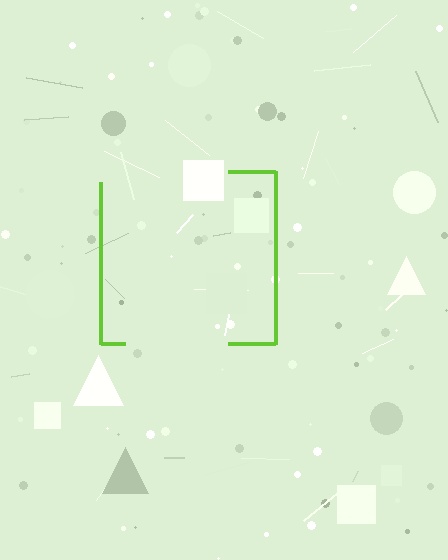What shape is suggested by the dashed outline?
The dashed outline suggests a square.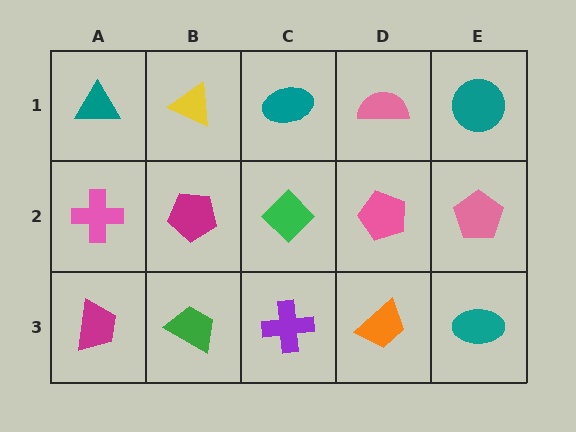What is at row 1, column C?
A teal ellipse.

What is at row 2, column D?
A pink pentagon.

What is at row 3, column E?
A teal ellipse.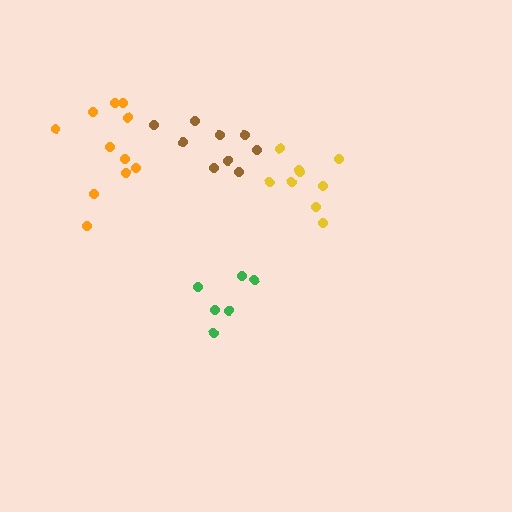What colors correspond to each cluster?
The clusters are colored: yellow, brown, orange, green.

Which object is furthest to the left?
The orange cluster is leftmost.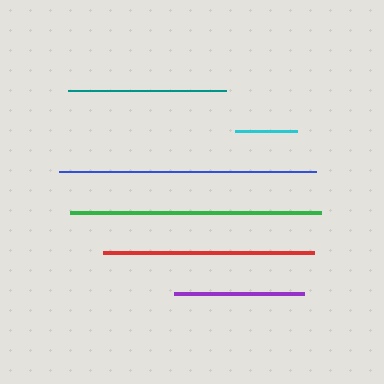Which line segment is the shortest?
The cyan line is the shortest at approximately 63 pixels.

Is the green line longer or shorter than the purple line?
The green line is longer than the purple line.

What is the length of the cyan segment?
The cyan segment is approximately 63 pixels long.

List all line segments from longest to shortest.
From longest to shortest: blue, green, red, teal, purple, cyan.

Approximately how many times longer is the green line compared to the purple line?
The green line is approximately 1.9 times the length of the purple line.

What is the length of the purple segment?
The purple segment is approximately 130 pixels long.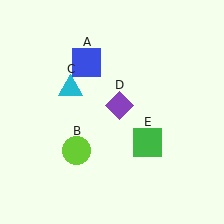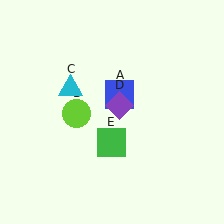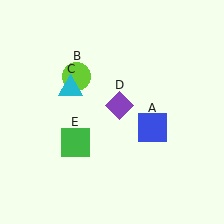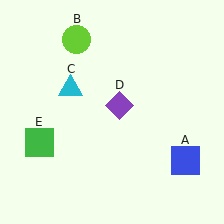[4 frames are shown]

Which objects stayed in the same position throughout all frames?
Cyan triangle (object C) and purple diamond (object D) remained stationary.